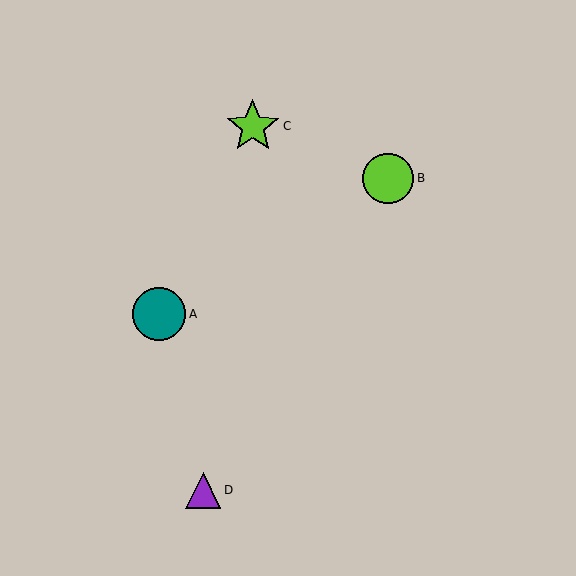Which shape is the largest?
The lime star (labeled C) is the largest.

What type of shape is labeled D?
Shape D is a purple triangle.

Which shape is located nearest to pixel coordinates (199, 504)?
The purple triangle (labeled D) at (203, 490) is nearest to that location.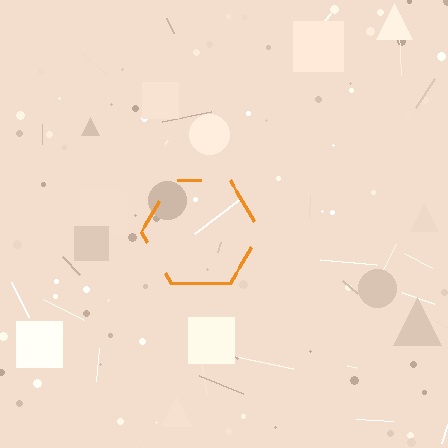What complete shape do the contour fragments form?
The contour fragments form a hexagon.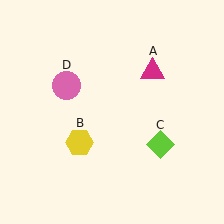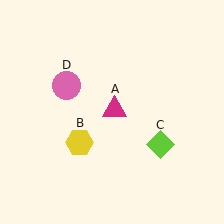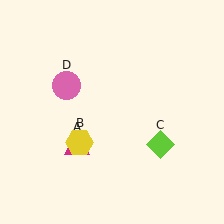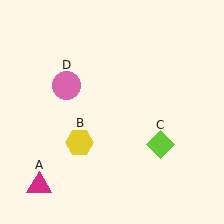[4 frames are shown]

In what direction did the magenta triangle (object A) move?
The magenta triangle (object A) moved down and to the left.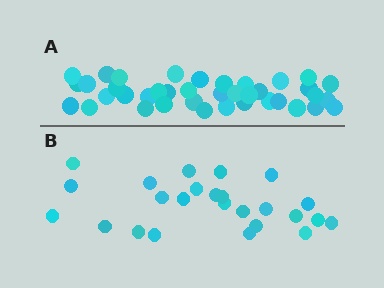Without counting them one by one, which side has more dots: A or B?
Region A (the top region) has more dots.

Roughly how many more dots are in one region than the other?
Region A has approximately 15 more dots than region B.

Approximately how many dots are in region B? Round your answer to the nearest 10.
About 20 dots. (The exact count is 25, which rounds to 20.)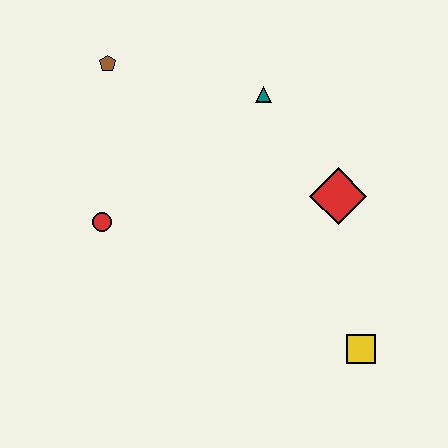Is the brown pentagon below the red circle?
No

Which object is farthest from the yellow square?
The brown pentagon is farthest from the yellow square.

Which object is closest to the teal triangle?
The red diamond is closest to the teal triangle.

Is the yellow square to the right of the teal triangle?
Yes